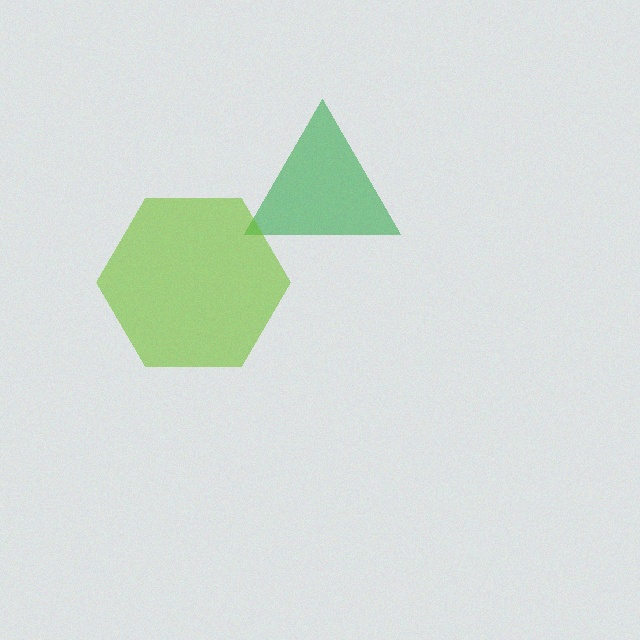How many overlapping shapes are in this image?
There are 2 overlapping shapes in the image.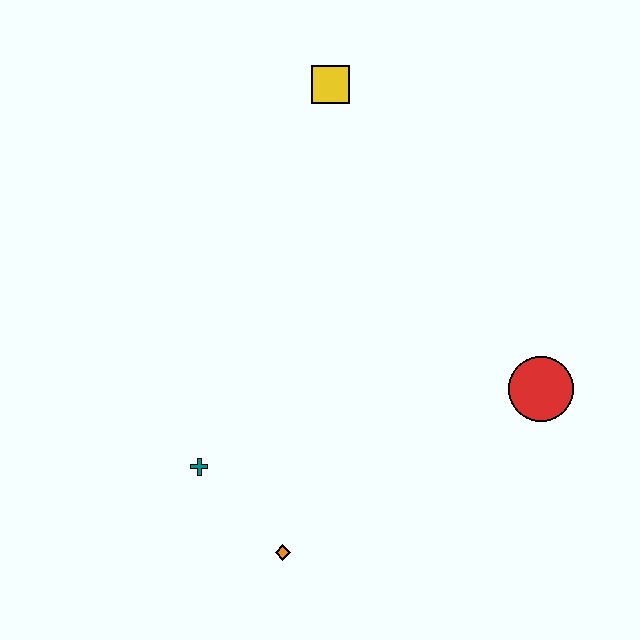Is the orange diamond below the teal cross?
Yes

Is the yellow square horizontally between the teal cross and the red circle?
Yes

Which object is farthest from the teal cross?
The yellow square is farthest from the teal cross.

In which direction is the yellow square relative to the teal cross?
The yellow square is above the teal cross.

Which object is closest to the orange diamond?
The teal cross is closest to the orange diamond.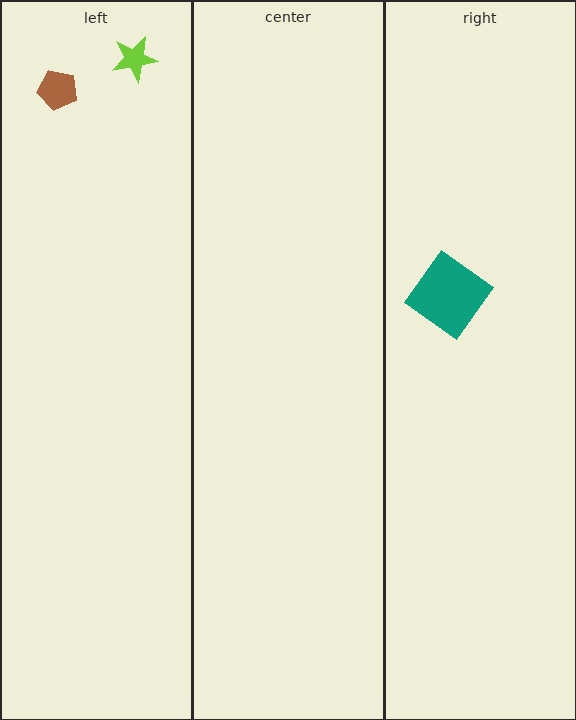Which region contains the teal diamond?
The right region.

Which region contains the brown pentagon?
The left region.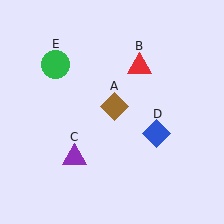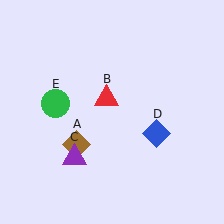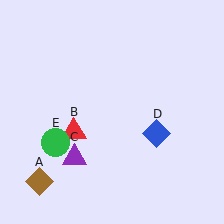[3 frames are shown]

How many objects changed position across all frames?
3 objects changed position: brown diamond (object A), red triangle (object B), green circle (object E).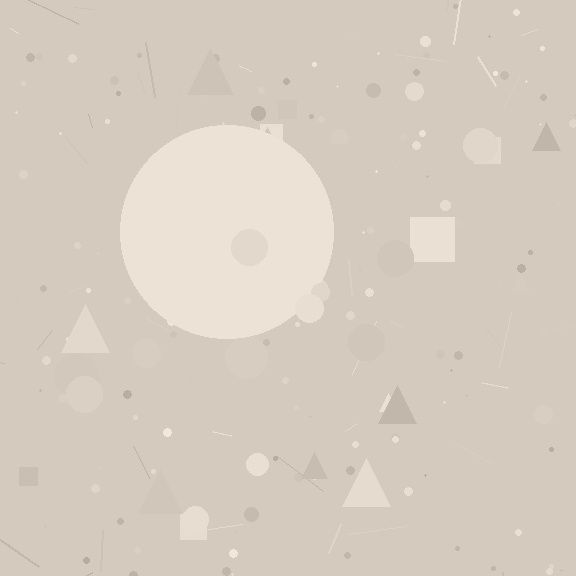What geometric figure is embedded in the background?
A circle is embedded in the background.